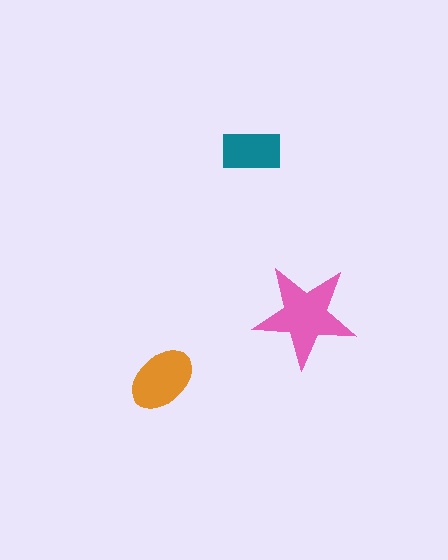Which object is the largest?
The pink star.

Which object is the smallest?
The teal rectangle.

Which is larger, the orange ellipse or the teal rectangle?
The orange ellipse.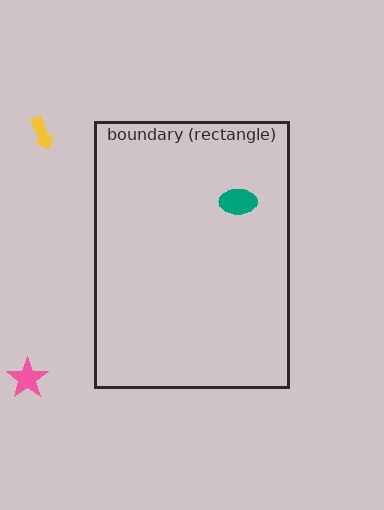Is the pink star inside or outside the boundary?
Outside.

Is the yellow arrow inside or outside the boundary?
Outside.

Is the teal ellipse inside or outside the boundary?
Inside.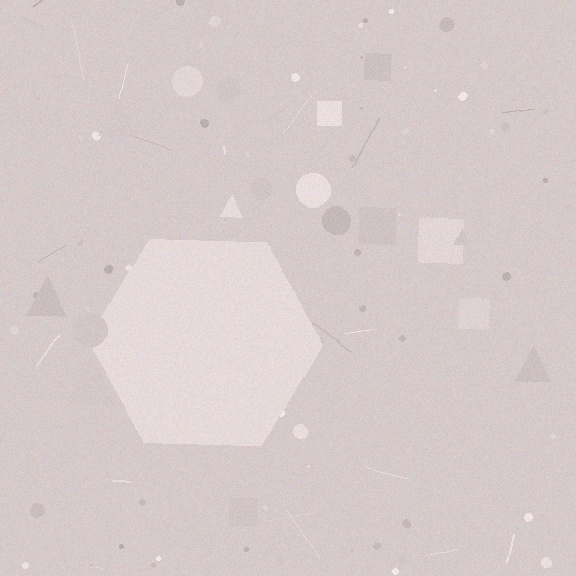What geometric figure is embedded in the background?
A hexagon is embedded in the background.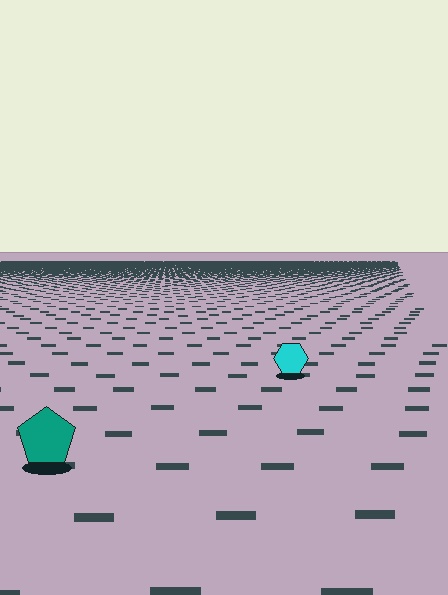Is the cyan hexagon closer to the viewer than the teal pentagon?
No. The teal pentagon is closer — you can tell from the texture gradient: the ground texture is coarser near it.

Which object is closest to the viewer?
The teal pentagon is closest. The texture marks near it are larger and more spread out.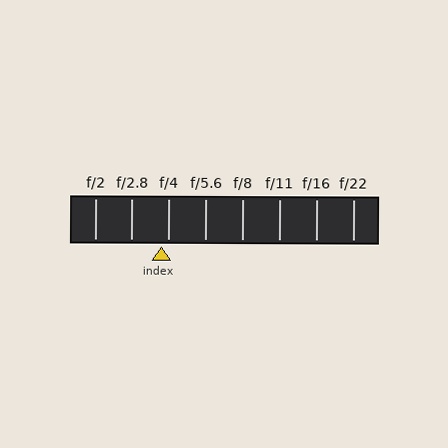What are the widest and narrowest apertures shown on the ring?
The widest aperture shown is f/2 and the narrowest is f/22.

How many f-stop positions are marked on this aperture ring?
There are 8 f-stop positions marked.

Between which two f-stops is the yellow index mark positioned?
The index mark is between f/2.8 and f/4.